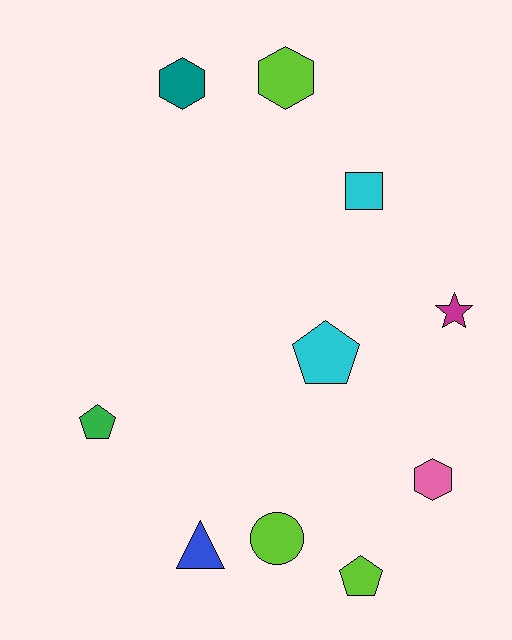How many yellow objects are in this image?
There are no yellow objects.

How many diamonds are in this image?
There are no diamonds.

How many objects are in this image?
There are 10 objects.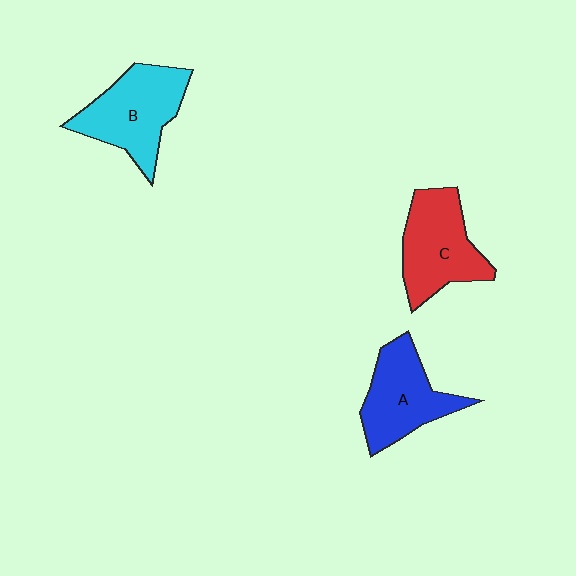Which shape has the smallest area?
Shape A (blue).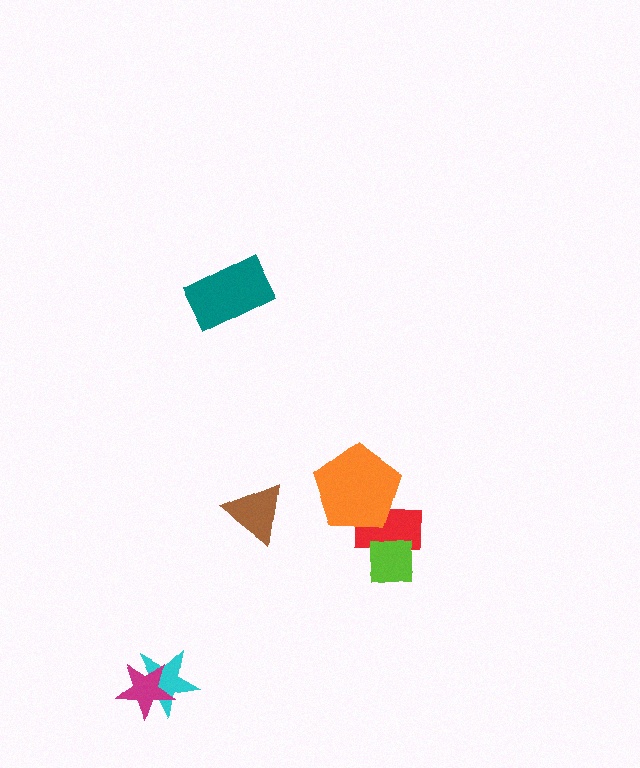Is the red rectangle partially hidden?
Yes, it is partially covered by another shape.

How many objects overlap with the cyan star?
1 object overlaps with the cyan star.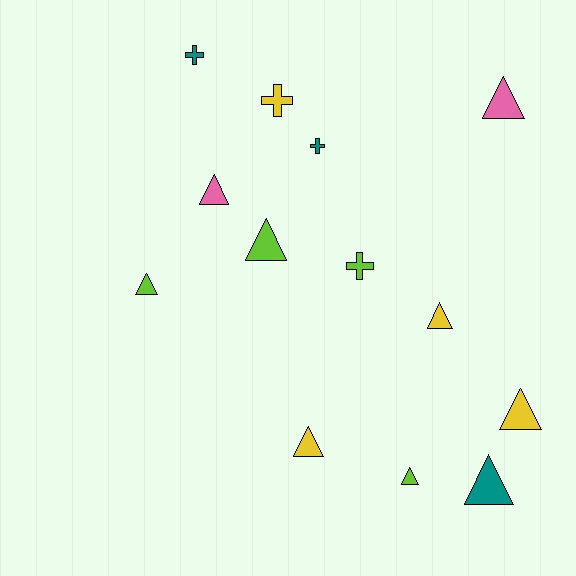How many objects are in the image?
There are 13 objects.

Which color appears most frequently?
Yellow, with 4 objects.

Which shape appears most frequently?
Triangle, with 9 objects.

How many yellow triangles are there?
There are 3 yellow triangles.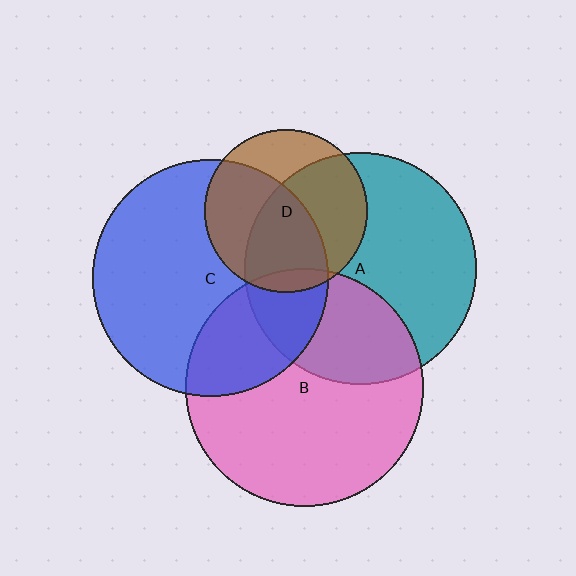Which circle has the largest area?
Circle B (pink).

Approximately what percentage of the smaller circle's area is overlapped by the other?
Approximately 60%.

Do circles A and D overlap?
Yes.